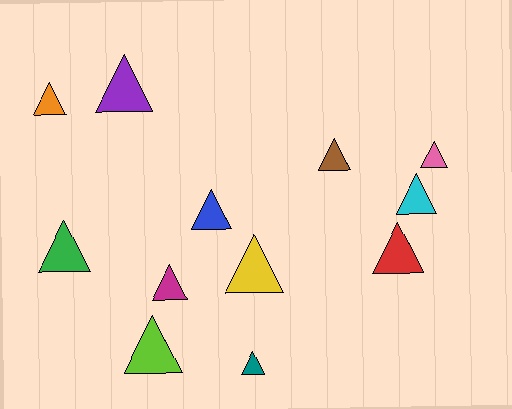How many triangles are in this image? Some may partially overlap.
There are 12 triangles.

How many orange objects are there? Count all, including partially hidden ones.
There is 1 orange object.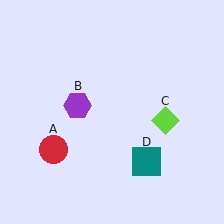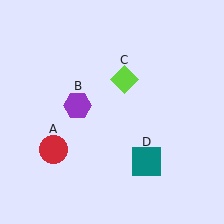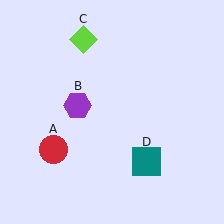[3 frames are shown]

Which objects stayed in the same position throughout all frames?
Red circle (object A) and purple hexagon (object B) and teal square (object D) remained stationary.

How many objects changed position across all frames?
1 object changed position: lime diamond (object C).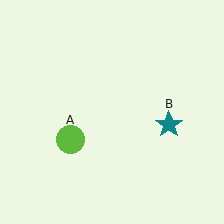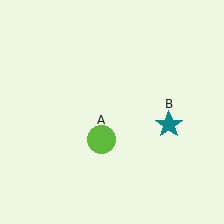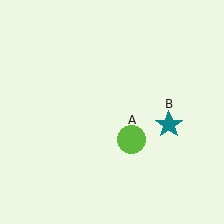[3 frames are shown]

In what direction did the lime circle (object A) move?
The lime circle (object A) moved right.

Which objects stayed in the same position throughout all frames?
Teal star (object B) remained stationary.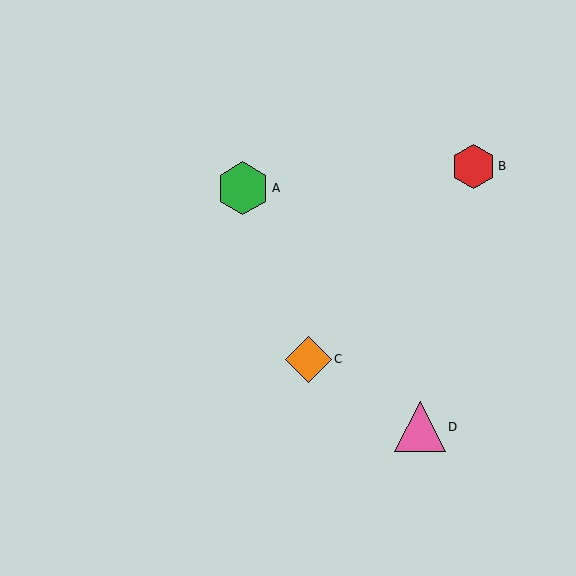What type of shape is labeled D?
Shape D is a pink triangle.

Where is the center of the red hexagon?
The center of the red hexagon is at (473, 167).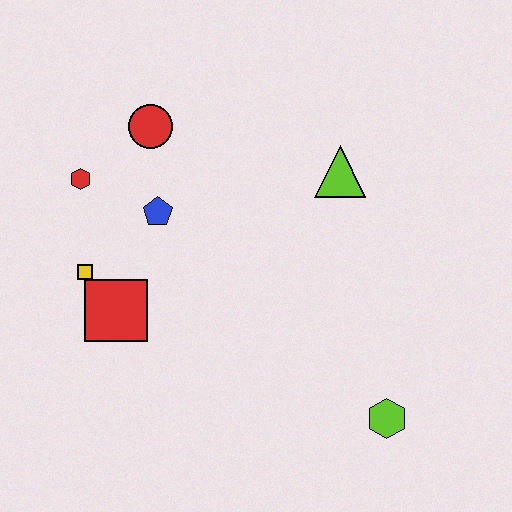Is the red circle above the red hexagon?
Yes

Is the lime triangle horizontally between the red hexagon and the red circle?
No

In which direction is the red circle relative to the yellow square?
The red circle is above the yellow square.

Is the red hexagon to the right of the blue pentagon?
No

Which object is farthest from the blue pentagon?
The lime hexagon is farthest from the blue pentagon.